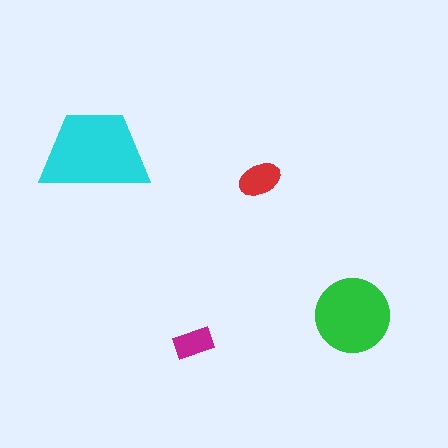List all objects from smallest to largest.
The magenta rectangle, the red ellipse, the green circle, the cyan trapezoid.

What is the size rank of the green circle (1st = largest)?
2nd.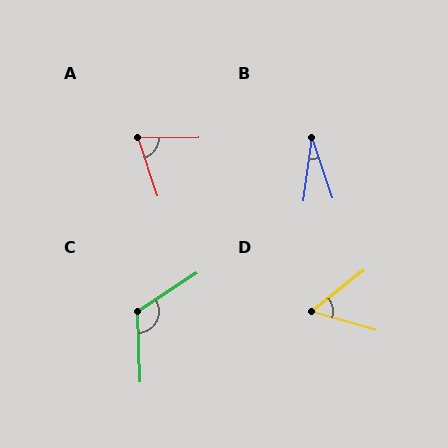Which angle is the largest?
C, at approximately 121 degrees.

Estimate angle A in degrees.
Approximately 72 degrees.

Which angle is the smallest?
B, at approximately 26 degrees.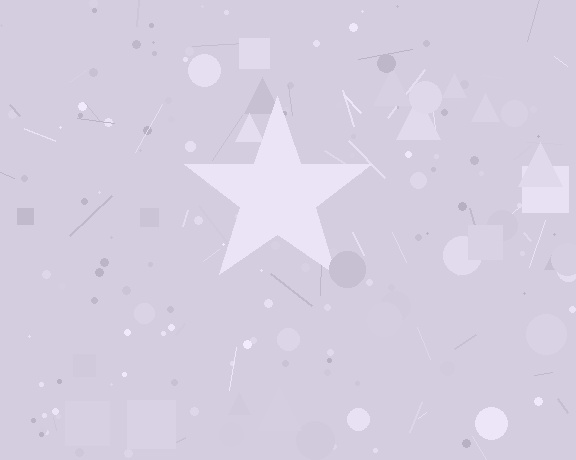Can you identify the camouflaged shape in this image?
The camouflaged shape is a star.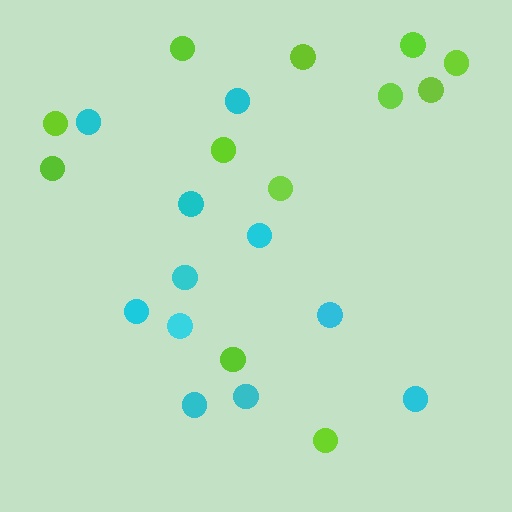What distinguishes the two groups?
There are 2 groups: one group of cyan circles (11) and one group of lime circles (12).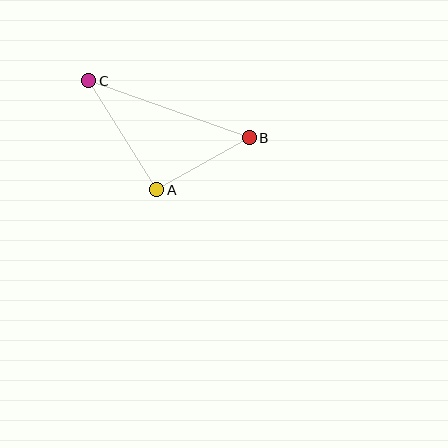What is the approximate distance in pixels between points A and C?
The distance between A and C is approximately 128 pixels.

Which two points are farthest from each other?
Points B and C are farthest from each other.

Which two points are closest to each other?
Points A and B are closest to each other.